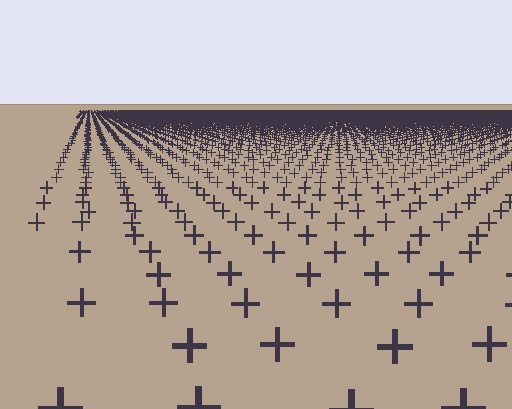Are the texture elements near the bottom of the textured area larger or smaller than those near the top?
Larger. Near the bottom, elements are closer to the viewer and appear at a bigger on-screen size.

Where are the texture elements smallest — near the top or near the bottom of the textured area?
Near the top.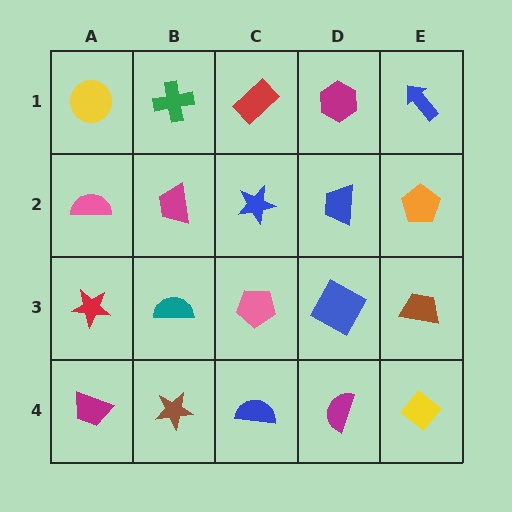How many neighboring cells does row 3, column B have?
4.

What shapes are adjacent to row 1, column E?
An orange pentagon (row 2, column E), a magenta hexagon (row 1, column D).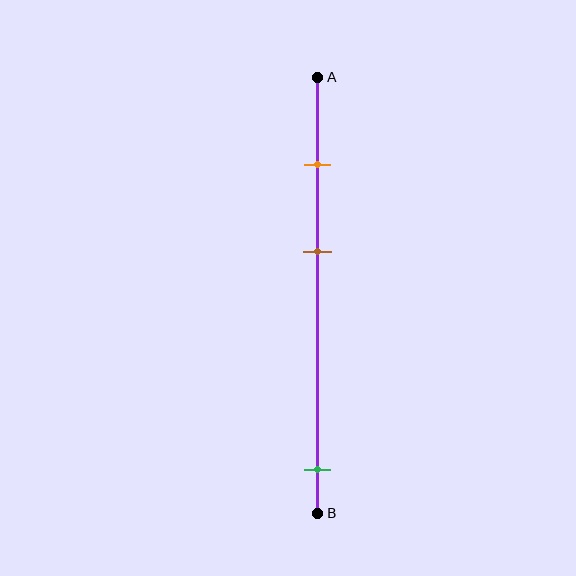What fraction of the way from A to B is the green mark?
The green mark is approximately 90% (0.9) of the way from A to B.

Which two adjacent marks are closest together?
The orange and brown marks are the closest adjacent pair.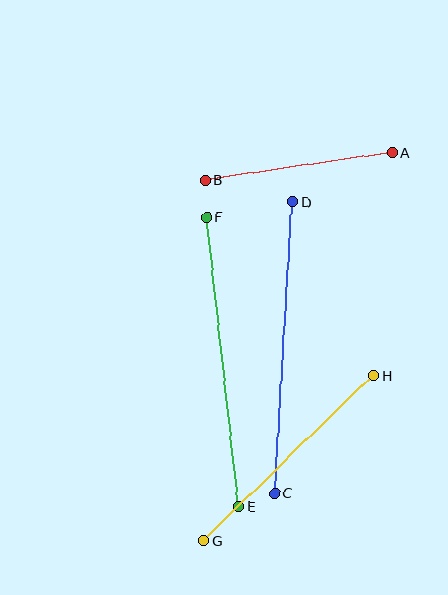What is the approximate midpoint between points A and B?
The midpoint is at approximately (299, 166) pixels.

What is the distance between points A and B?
The distance is approximately 189 pixels.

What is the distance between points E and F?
The distance is approximately 291 pixels.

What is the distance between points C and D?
The distance is approximately 292 pixels.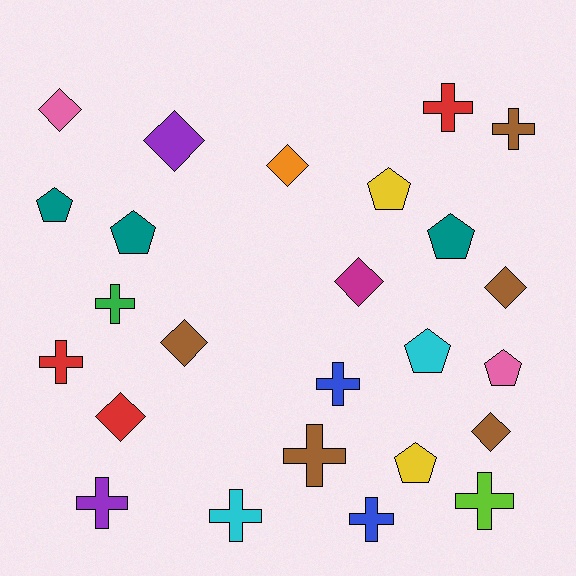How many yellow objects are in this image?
There are 2 yellow objects.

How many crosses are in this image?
There are 10 crosses.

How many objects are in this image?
There are 25 objects.